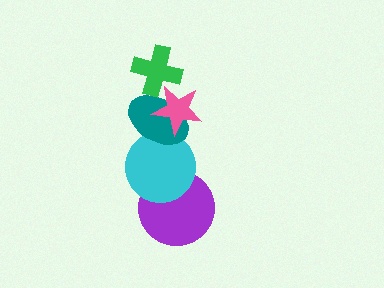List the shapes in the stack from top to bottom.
From top to bottom: the green cross, the pink star, the teal ellipse, the cyan circle, the purple circle.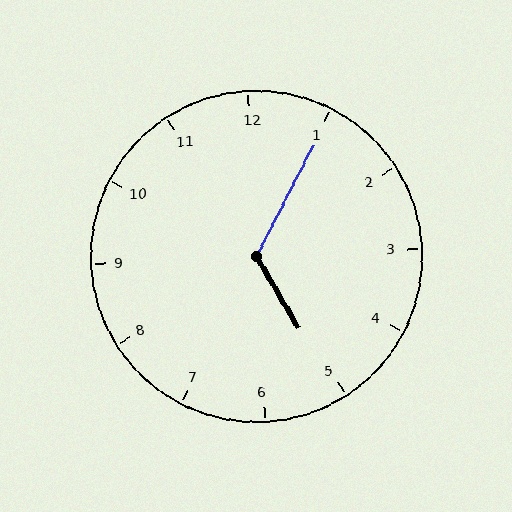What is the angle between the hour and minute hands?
Approximately 122 degrees.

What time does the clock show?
5:05.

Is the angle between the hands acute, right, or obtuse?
It is obtuse.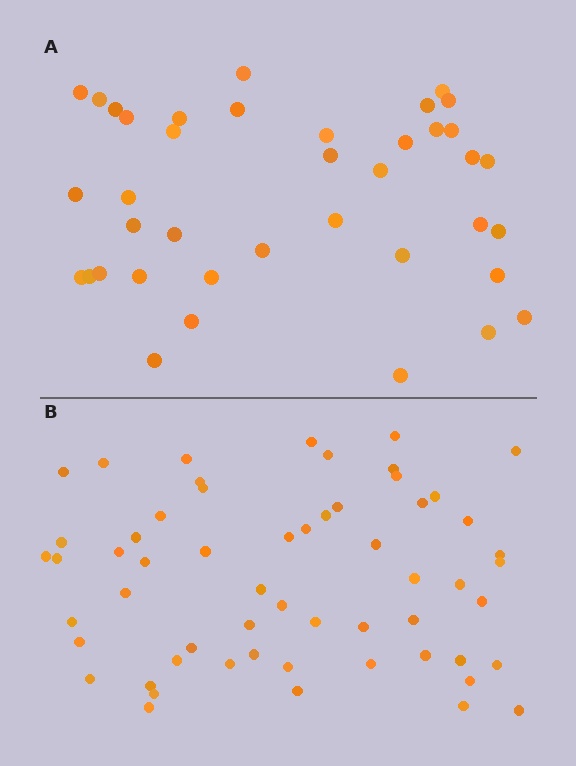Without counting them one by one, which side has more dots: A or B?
Region B (the bottom region) has more dots.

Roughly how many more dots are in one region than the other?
Region B has approximately 20 more dots than region A.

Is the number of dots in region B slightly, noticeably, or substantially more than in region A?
Region B has substantially more. The ratio is roughly 1.5 to 1.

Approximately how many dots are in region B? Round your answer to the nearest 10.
About 60 dots. (The exact count is 58, which rounds to 60.)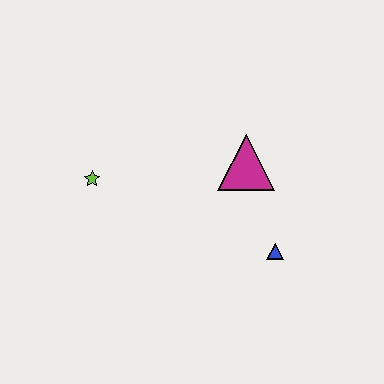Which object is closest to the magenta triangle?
The blue triangle is closest to the magenta triangle.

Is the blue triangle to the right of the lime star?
Yes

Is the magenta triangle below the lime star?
No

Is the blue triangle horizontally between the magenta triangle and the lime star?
No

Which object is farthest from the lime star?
The blue triangle is farthest from the lime star.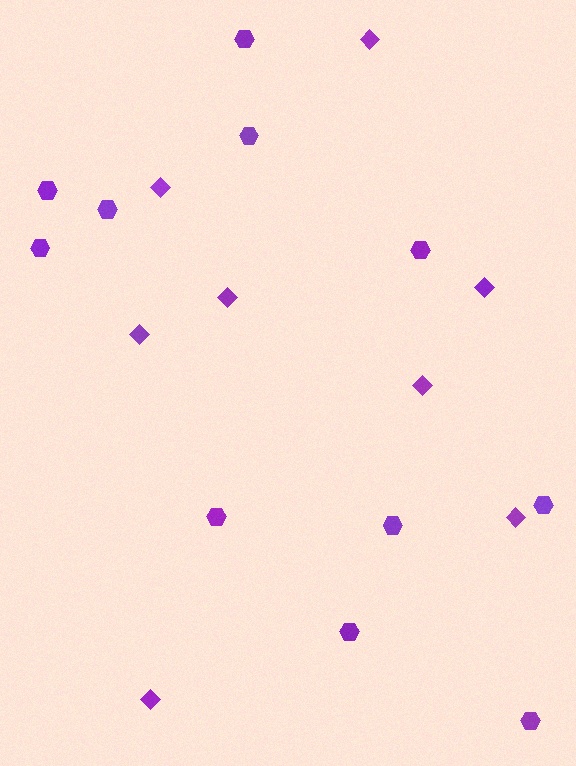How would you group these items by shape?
There are 2 groups: one group of diamonds (8) and one group of hexagons (11).